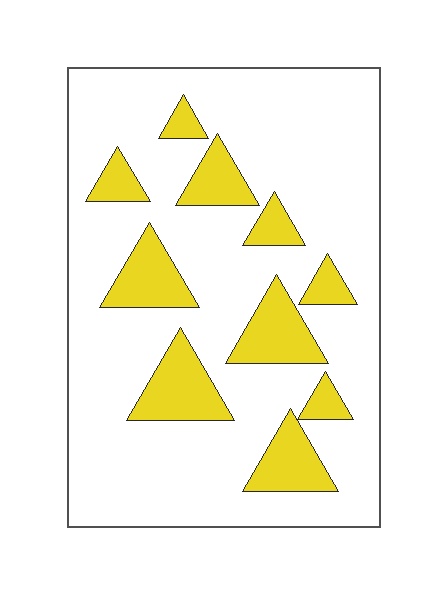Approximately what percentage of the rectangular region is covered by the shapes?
Approximately 20%.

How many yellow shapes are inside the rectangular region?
10.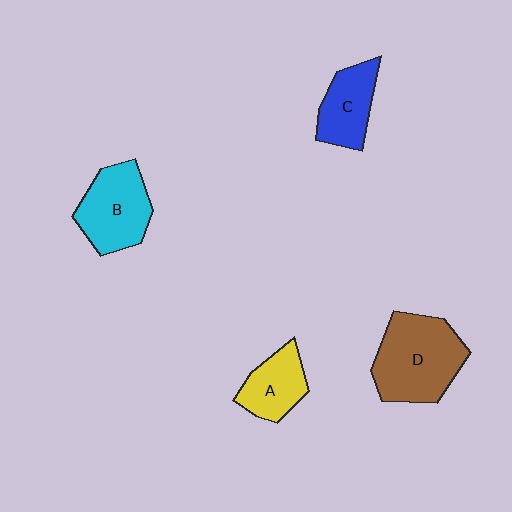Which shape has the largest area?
Shape D (brown).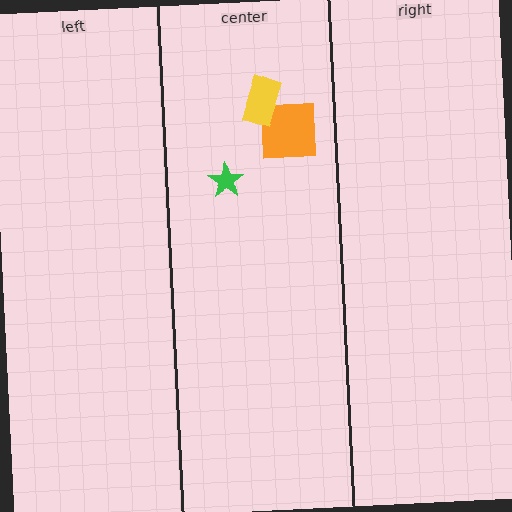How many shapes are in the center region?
3.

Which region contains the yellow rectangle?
The center region.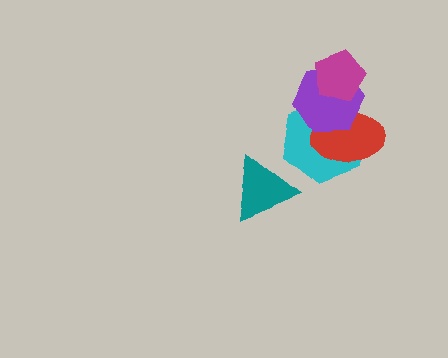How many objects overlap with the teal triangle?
0 objects overlap with the teal triangle.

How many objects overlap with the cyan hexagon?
2 objects overlap with the cyan hexagon.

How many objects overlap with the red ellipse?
2 objects overlap with the red ellipse.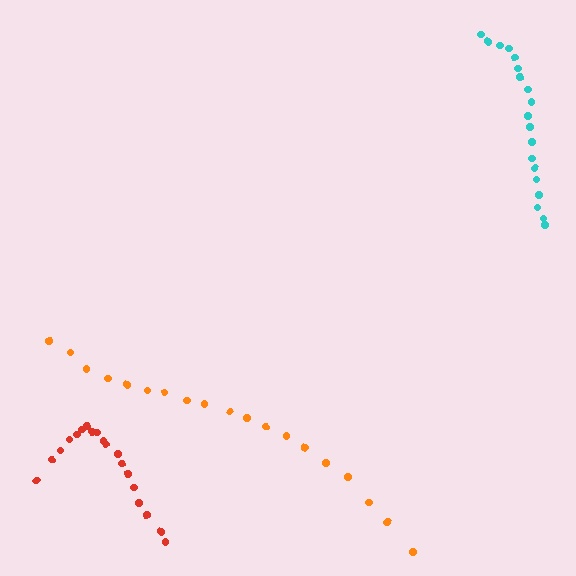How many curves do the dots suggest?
There are 3 distinct paths.